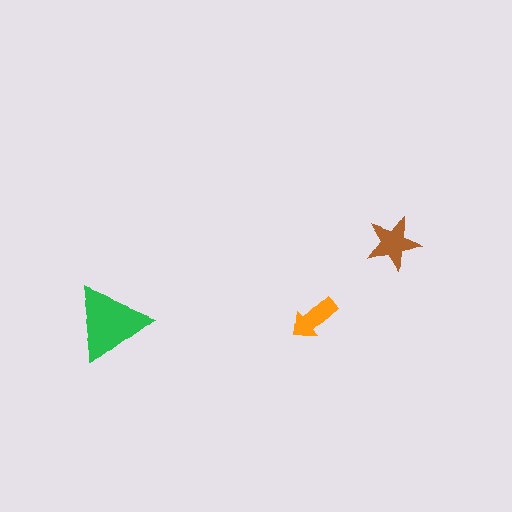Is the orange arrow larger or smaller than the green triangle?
Smaller.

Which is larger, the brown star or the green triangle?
The green triangle.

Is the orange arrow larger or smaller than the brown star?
Smaller.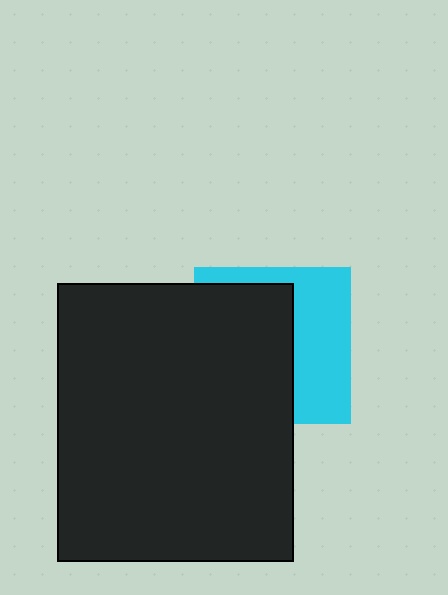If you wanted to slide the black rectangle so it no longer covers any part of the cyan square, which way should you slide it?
Slide it left — that is the most direct way to separate the two shapes.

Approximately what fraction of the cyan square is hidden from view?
Roughly 57% of the cyan square is hidden behind the black rectangle.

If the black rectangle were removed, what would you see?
You would see the complete cyan square.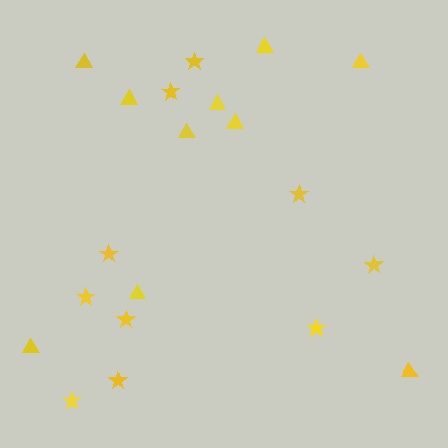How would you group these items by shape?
There are 2 groups: one group of stars (10) and one group of triangles (10).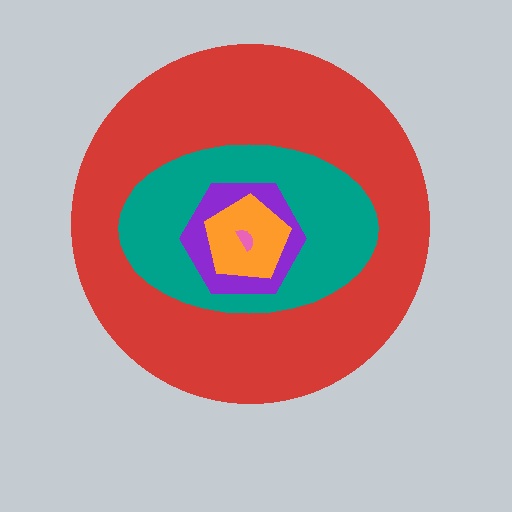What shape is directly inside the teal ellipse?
The purple hexagon.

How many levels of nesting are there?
5.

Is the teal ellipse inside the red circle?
Yes.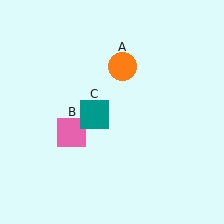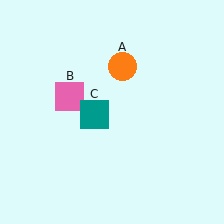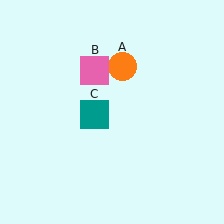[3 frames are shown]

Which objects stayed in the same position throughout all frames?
Orange circle (object A) and teal square (object C) remained stationary.